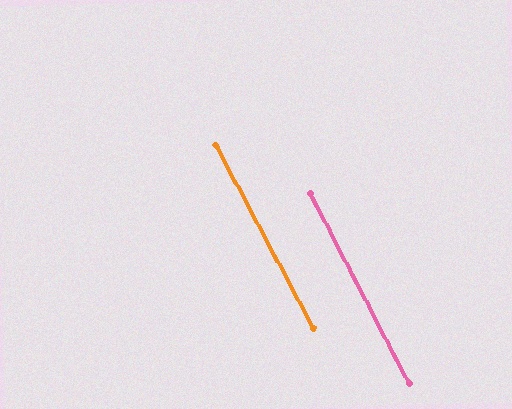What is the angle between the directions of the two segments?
Approximately 1 degree.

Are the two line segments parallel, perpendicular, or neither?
Parallel — their directions differ by only 1.0°.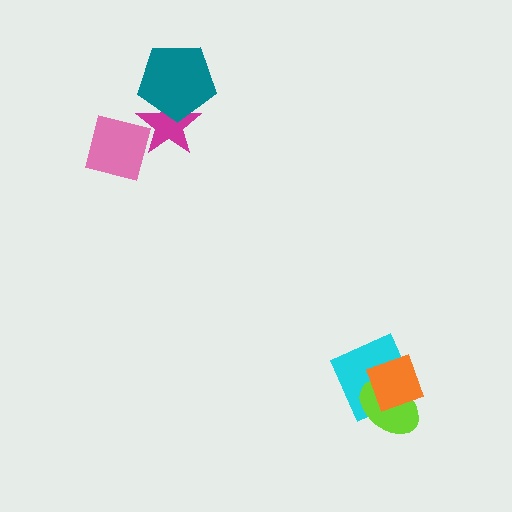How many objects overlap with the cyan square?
2 objects overlap with the cyan square.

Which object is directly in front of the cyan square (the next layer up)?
The lime ellipse is directly in front of the cyan square.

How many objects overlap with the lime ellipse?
2 objects overlap with the lime ellipse.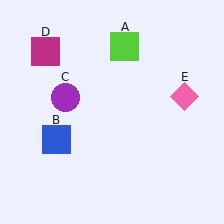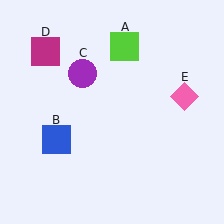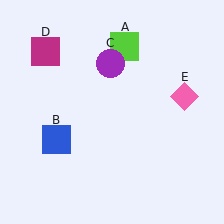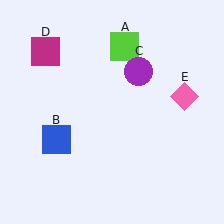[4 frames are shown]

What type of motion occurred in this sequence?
The purple circle (object C) rotated clockwise around the center of the scene.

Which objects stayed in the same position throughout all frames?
Lime square (object A) and blue square (object B) and magenta square (object D) and pink diamond (object E) remained stationary.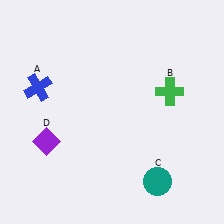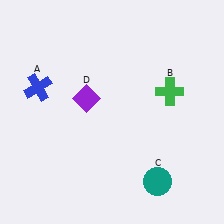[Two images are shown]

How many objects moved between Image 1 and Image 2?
1 object moved between the two images.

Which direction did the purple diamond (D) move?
The purple diamond (D) moved up.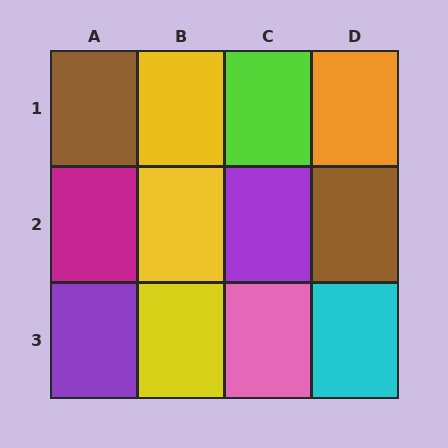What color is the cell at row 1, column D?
Orange.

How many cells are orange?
1 cell is orange.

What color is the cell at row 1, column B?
Yellow.